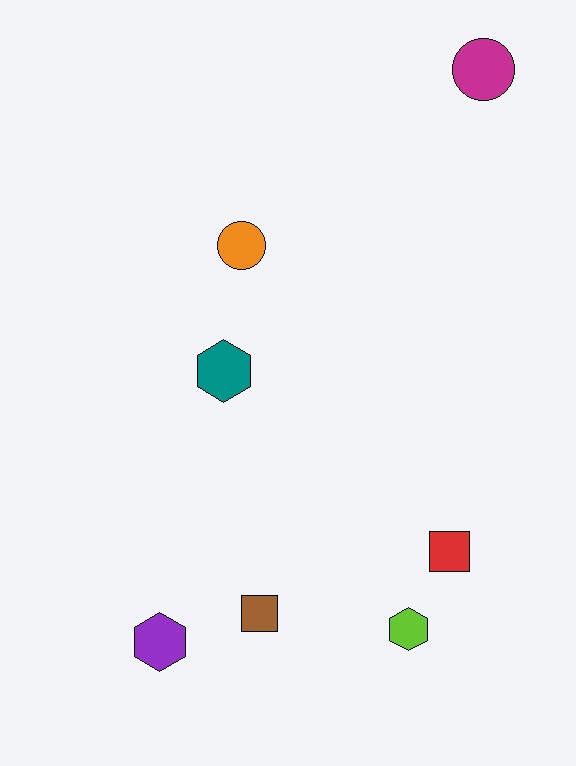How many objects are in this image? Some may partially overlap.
There are 7 objects.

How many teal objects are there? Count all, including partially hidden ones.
There is 1 teal object.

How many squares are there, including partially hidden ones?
There are 2 squares.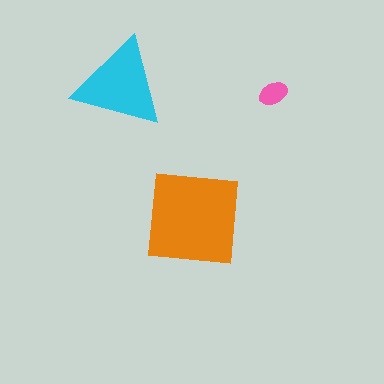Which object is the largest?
The orange square.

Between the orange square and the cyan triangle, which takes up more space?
The orange square.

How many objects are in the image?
There are 3 objects in the image.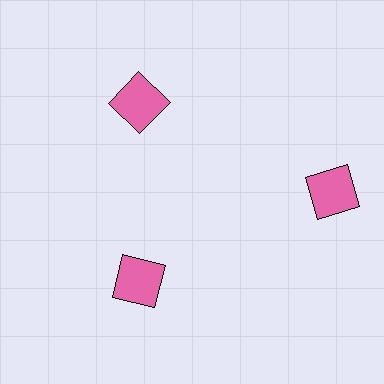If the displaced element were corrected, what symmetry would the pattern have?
It would have 3-fold rotational symmetry — the pattern would map onto itself every 120 degrees.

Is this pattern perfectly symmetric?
No. The 3 pink squares are arranged in a ring, but one element near the 3 o'clock position is pushed outward from the center, breaking the 3-fold rotational symmetry.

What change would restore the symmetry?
The symmetry would be restored by moving it inward, back onto the ring so that all 3 squares sit at equal angles and equal distance from the center.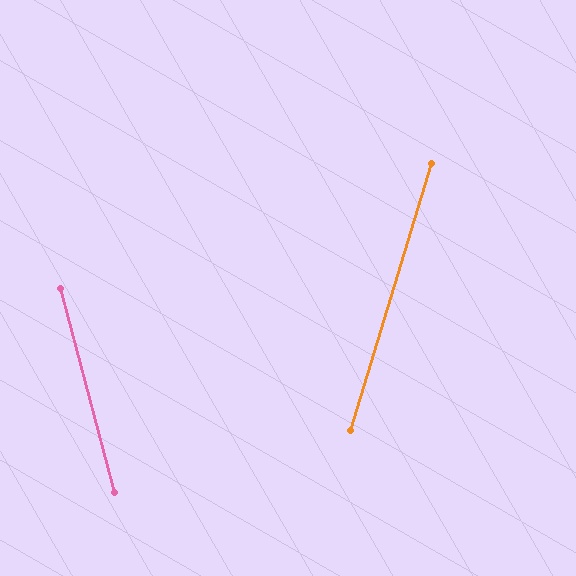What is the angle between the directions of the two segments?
Approximately 32 degrees.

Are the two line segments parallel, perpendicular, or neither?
Neither parallel nor perpendicular — they differ by about 32°.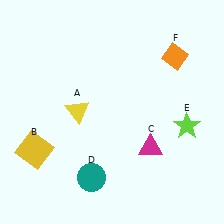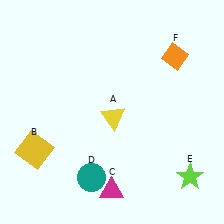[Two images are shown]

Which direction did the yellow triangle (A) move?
The yellow triangle (A) moved right.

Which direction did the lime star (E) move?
The lime star (E) moved down.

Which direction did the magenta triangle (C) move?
The magenta triangle (C) moved down.